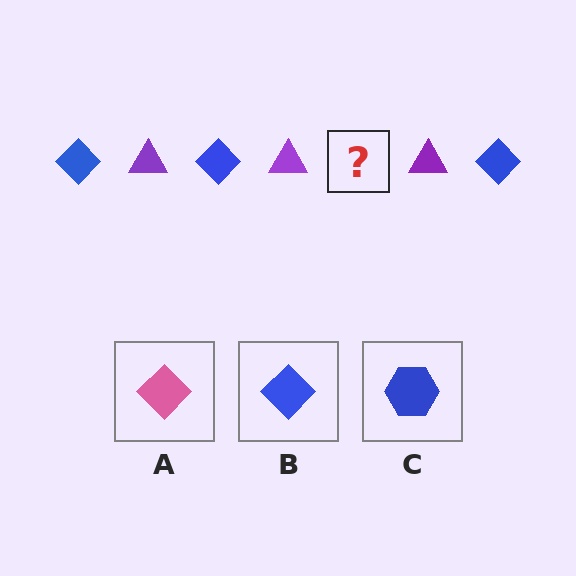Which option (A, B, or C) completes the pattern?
B.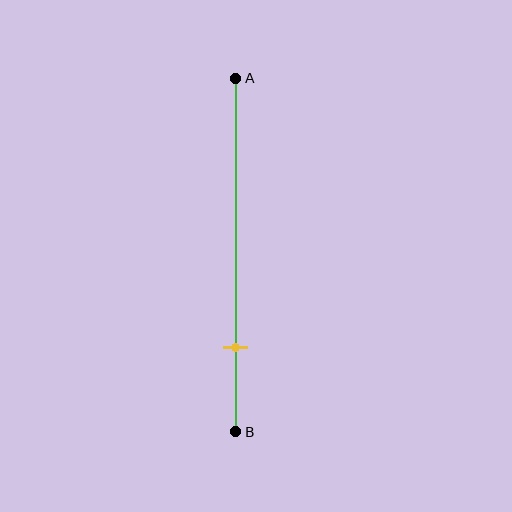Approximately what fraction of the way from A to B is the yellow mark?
The yellow mark is approximately 75% of the way from A to B.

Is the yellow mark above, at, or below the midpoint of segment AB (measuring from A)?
The yellow mark is below the midpoint of segment AB.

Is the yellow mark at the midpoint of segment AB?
No, the mark is at about 75% from A, not at the 50% midpoint.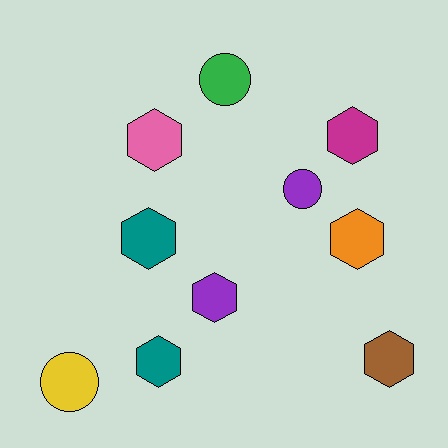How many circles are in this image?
There are 3 circles.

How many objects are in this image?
There are 10 objects.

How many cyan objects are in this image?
There are no cyan objects.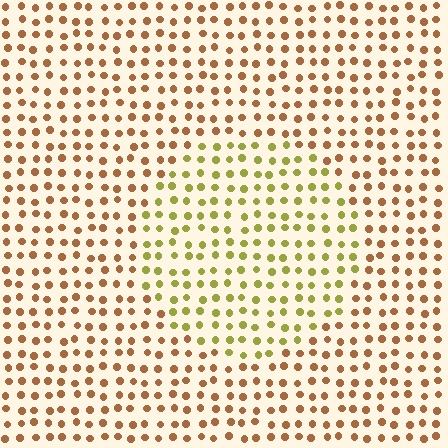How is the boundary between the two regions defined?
The boundary is defined purely by a slight shift in hue (about 44 degrees). Spacing, size, and orientation are identical on both sides.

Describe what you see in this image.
The image is filled with small brown elements in a uniform arrangement. A circle-shaped region is visible where the elements are tinted to a slightly different hue, forming a subtle color boundary.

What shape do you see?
I see a circle.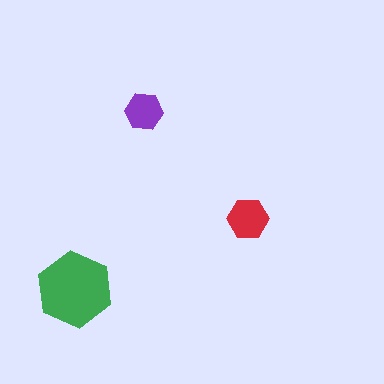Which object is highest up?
The purple hexagon is topmost.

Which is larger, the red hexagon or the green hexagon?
The green one.